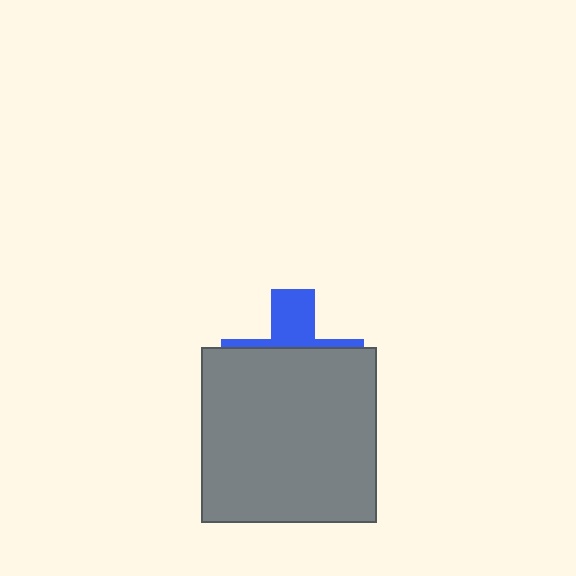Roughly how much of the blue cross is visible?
A small part of it is visible (roughly 32%).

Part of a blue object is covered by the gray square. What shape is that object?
It is a cross.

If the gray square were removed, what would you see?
You would see the complete blue cross.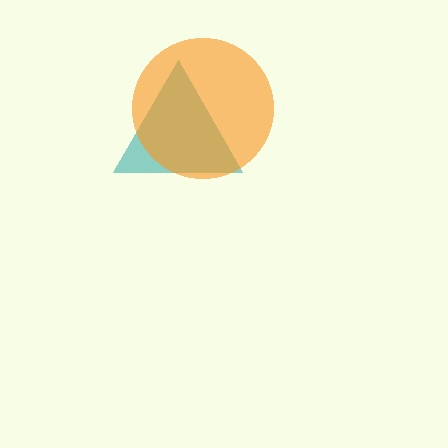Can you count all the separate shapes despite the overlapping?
Yes, there are 2 separate shapes.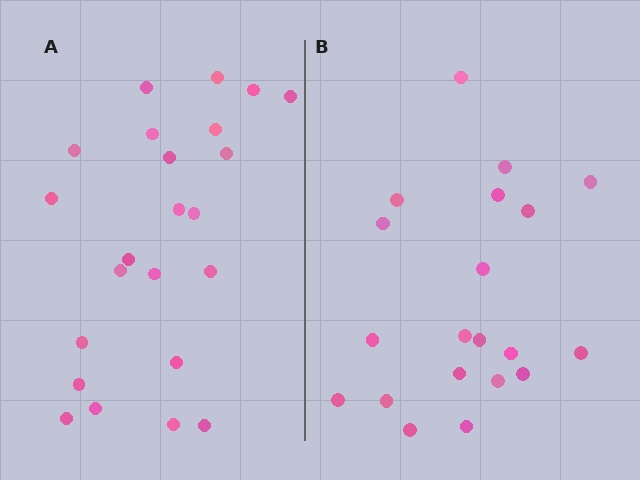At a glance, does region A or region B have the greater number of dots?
Region A (the left region) has more dots.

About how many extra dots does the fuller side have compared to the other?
Region A has just a few more — roughly 2 or 3 more dots than region B.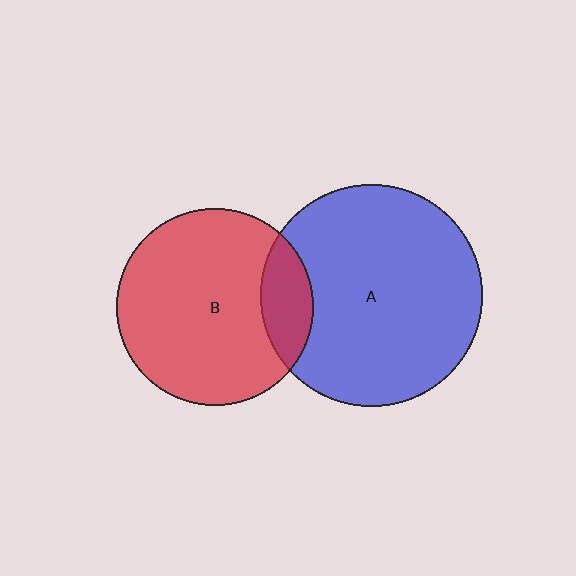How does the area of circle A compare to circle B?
Approximately 1.3 times.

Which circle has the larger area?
Circle A (blue).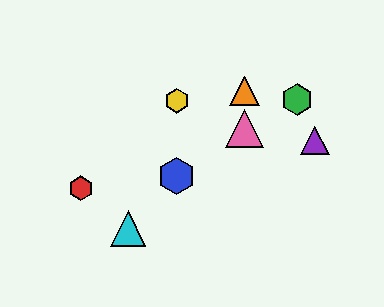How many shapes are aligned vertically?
2 shapes (the orange triangle, the pink triangle) are aligned vertically.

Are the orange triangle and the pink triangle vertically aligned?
Yes, both are at x≈245.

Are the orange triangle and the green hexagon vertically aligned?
No, the orange triangle is at x≈245 and the green hexagon is at x≈297.